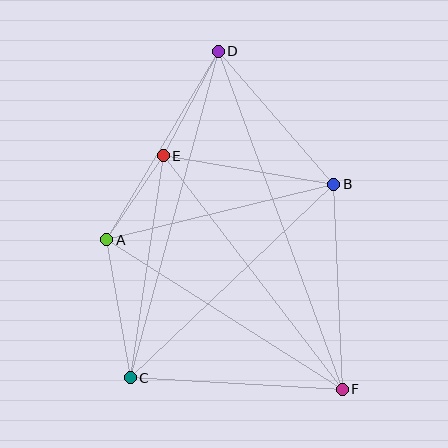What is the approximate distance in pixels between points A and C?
The distance between A and C is approximately 140 pixels.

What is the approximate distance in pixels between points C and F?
The distance between C and F is approximately 212 pixels.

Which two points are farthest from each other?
Points D and F are farthest from each other.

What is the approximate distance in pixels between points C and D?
The distance between C and D is approximately 338 pixels.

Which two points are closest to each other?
Points A and E are closest to each other.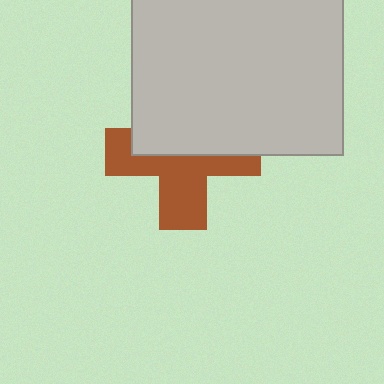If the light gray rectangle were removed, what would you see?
You would see the complete brown cross.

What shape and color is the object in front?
The object in front is a light gray rectangle.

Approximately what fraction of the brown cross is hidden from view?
Roughly 49% of the brown cross is hidden behind the light gray rectangle.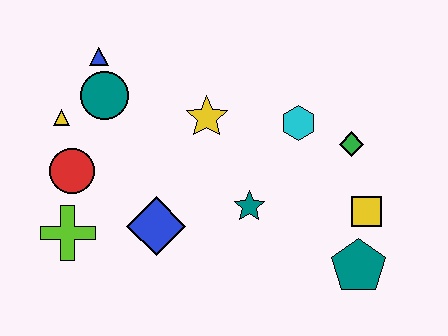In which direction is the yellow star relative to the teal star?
The yellow star is above the teal star.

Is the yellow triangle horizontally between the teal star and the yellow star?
No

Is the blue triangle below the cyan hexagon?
No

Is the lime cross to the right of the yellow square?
No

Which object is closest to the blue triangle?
The teal circle is closest to the blue triangle.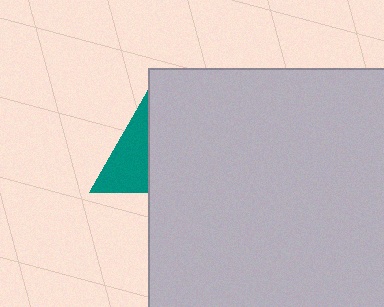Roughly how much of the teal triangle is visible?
A small part of it is visible (roughly 38%).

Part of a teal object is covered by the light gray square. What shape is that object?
It is a triangle.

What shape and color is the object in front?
The object in front is a light gray square.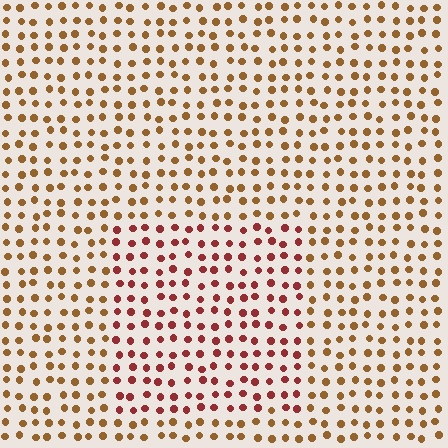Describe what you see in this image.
The image is filled with small brown elements in a uniform arrangement. A rectangle-shaped region is visible where the elements are tinted to a slightly different hue, forming a subtle color boundary.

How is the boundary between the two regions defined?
The boundary is defined purely by a slight shift in hue (about 35 degrees). Spacing, size, and orientation are identical on both sides.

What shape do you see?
I see a rectangle.